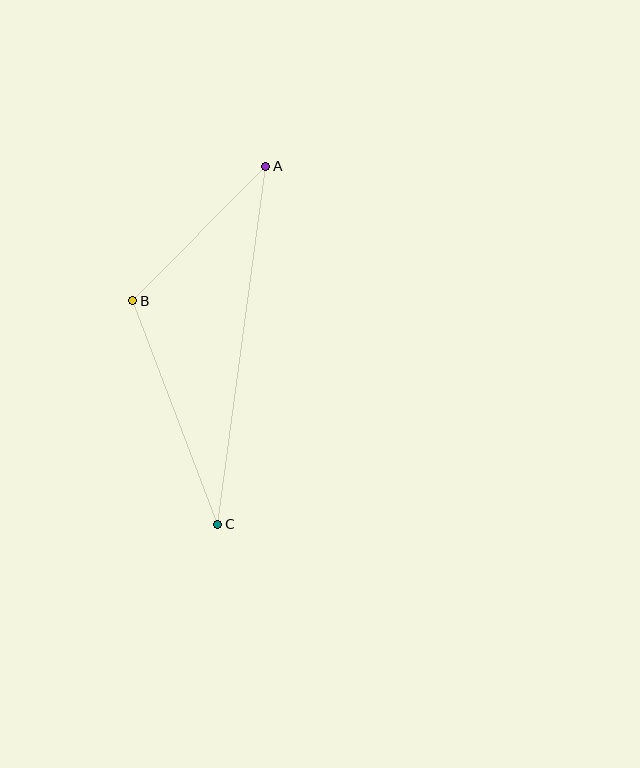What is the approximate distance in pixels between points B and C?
The distance between B and C is approximately 239 pixels.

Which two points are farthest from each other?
Points A and C are farthest from each other.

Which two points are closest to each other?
Points A and B are closest to each other.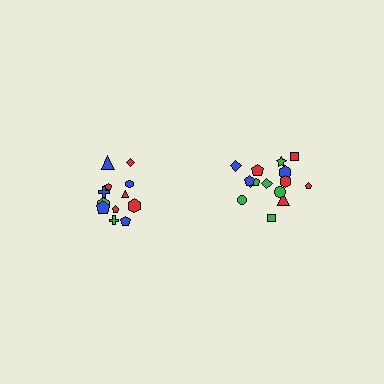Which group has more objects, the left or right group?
The right group.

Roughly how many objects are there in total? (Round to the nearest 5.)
Roughly 25 objects in total.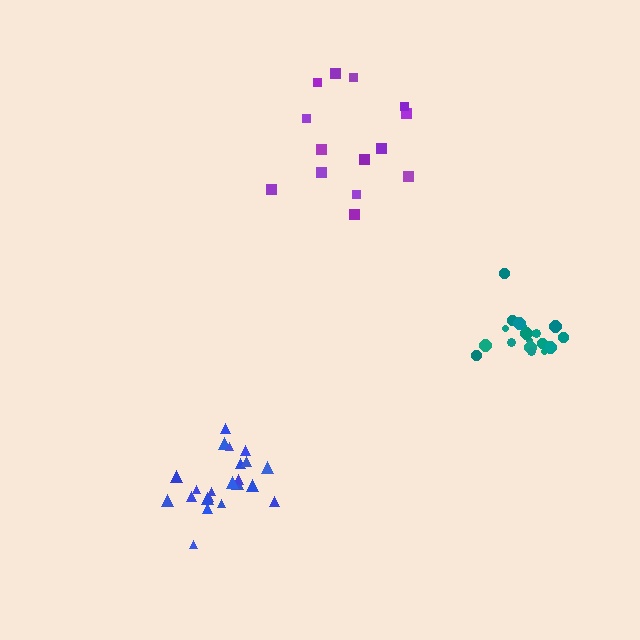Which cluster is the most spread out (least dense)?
Purple.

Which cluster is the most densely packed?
Teal.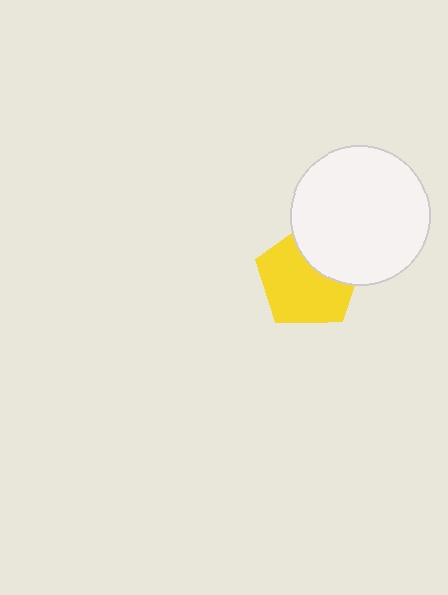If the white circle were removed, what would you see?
You would see the complete yellow pentagon.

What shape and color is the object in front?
The object in front is a white circle.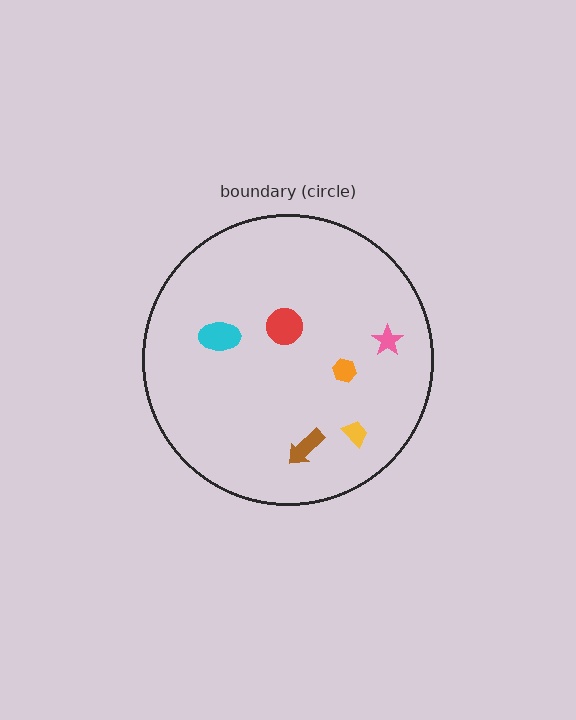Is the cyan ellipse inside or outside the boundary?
Inside.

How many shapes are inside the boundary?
6 inside, 0 outside.